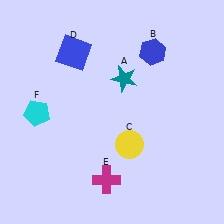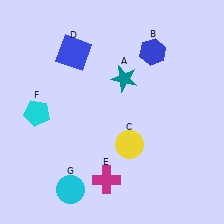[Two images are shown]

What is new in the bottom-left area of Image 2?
A cyan circle (G) was added in the bottom-left area of Image 2.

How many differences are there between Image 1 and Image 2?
There is 1 difference between the two images.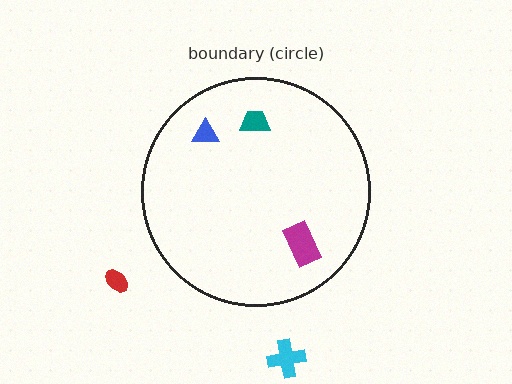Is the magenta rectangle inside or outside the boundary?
Inside.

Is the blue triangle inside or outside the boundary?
Inside.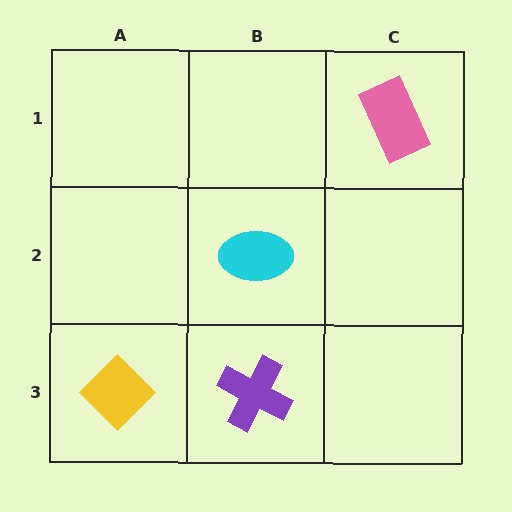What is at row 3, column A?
A yellow diamond.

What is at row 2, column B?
A cyan ellipse.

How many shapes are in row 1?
1 shape.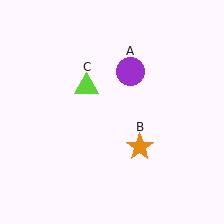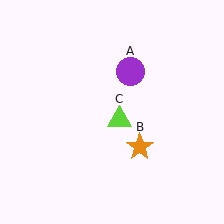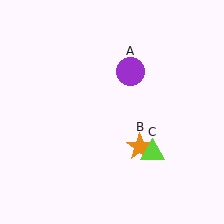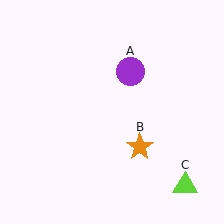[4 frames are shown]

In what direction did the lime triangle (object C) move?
The lime triangle (object C) moved down and to the right.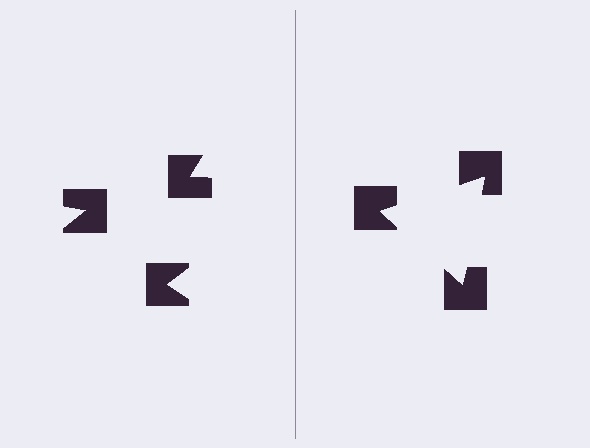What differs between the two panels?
The notched squares are positioned identically on both sides; only the wedge orientations differ. On the right they align to a triangle; on the left they are misaligned.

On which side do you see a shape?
An illusory triangle appears on the right side. On the left side the wedge cuts are rotated, so no coherent shape forms.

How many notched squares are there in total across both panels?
6 — 3 on each side.